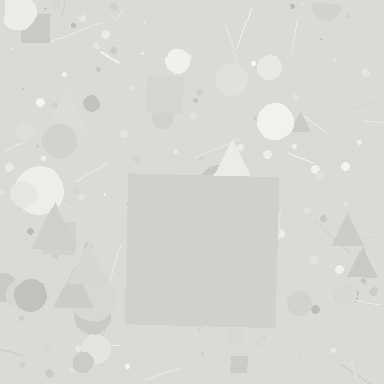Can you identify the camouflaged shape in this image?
The camouflaged shape is a square.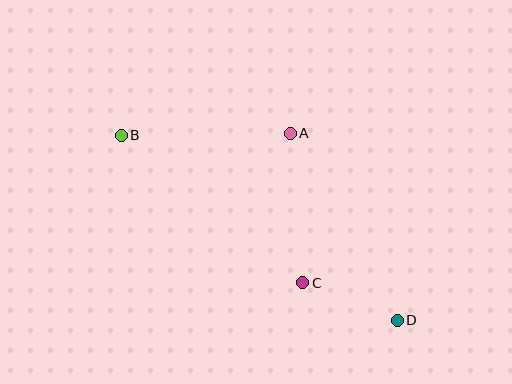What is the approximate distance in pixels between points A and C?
The distance between A and C is approximately 150 pixels.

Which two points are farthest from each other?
Points B and D are farthest from each other.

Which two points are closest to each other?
Points C and D are closest to each other.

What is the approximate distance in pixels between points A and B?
The distance between A and B is approximately 169 pixels.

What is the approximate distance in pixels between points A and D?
The distance between A and D is approximately 216 pixels.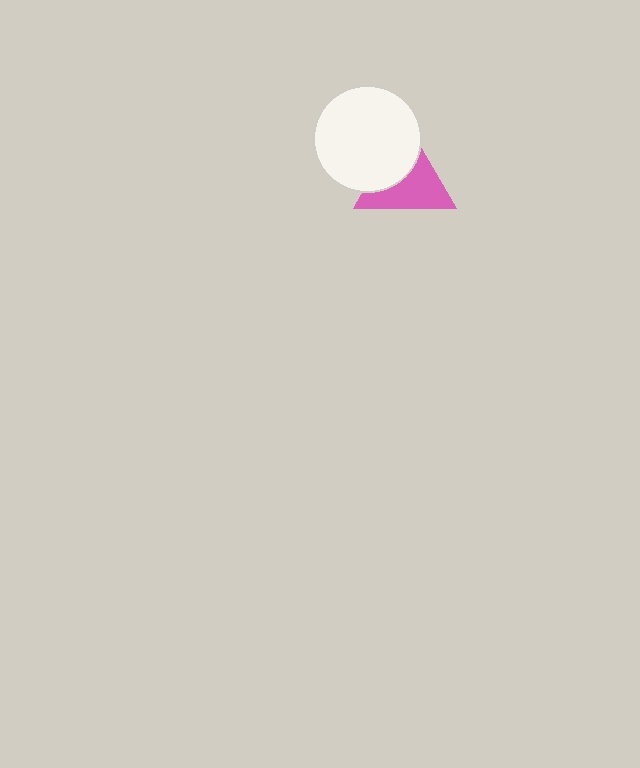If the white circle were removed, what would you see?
You would see the complete pink triangle.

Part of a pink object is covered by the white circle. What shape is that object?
It is a triangle.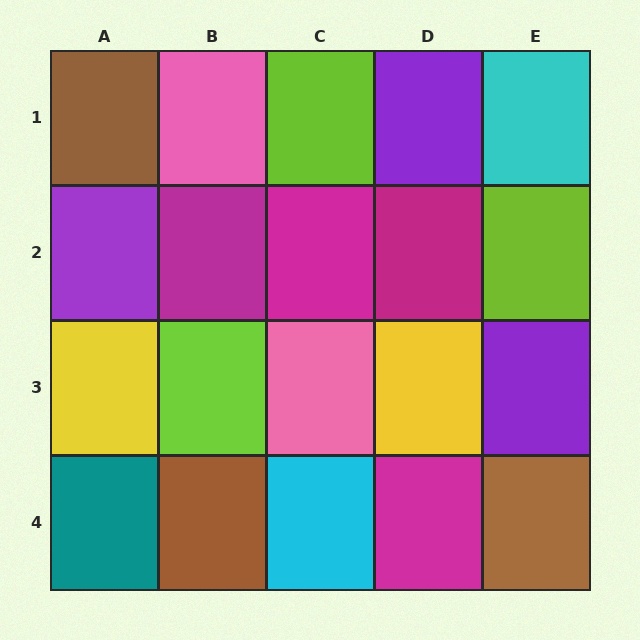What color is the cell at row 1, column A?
Brown.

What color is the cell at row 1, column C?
Lime.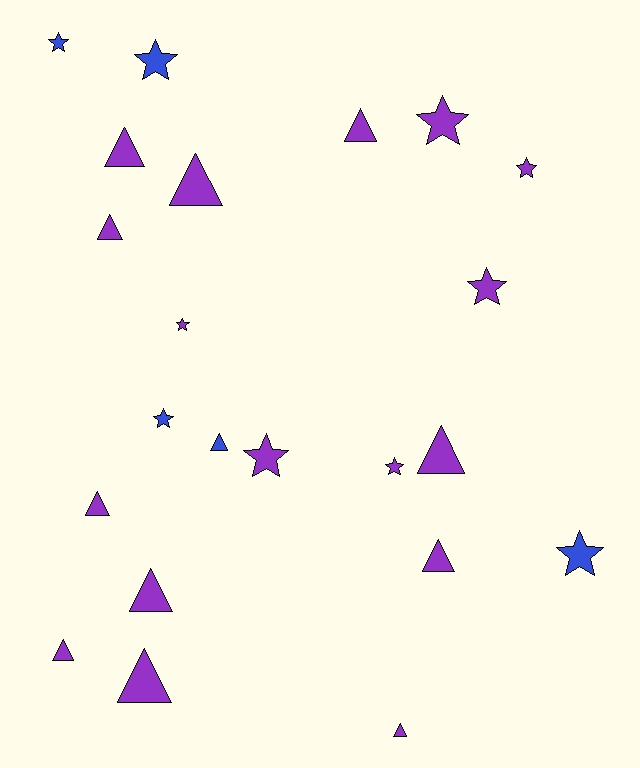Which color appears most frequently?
Purple, with 17 objects.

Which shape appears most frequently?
Triangle, with 12 objects.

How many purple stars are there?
There are 6 purple stars.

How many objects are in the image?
There are 22 objects.